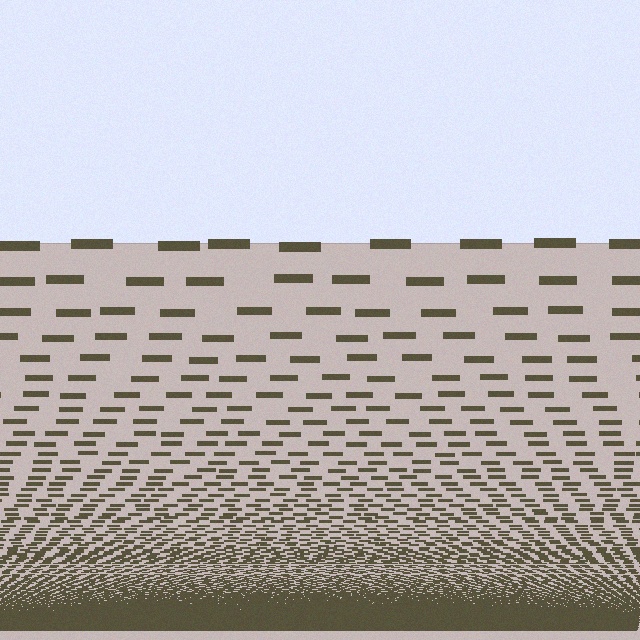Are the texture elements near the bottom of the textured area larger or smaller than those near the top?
Smaller. The gradient is inverted — elements near the bottom are smaller and denser.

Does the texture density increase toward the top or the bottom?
Density increases toward the bottom.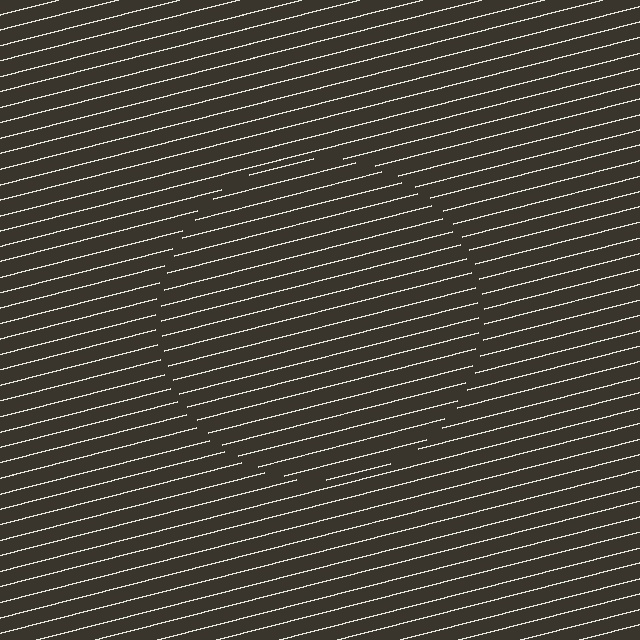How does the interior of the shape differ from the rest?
The interior of the shape contains the same grating, shifted by half a period — the contour is defined by the phase discontinuity where line-ends from the inner and outer gratings abut.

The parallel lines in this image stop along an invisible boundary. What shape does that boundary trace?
An illusory circle. The interior of the shape contains the same grating, shifted by half a period — the contour is defined by the phase discontinuity where line-ends from the inner and outer gratings abut.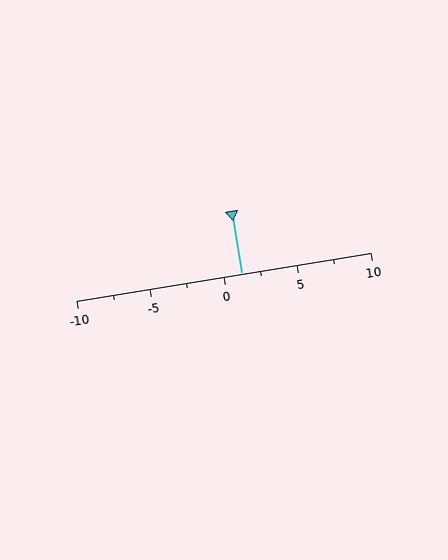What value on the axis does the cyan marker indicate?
The marker indicates approximately 1.2.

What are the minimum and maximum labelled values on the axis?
The axis runs from -10 to 10.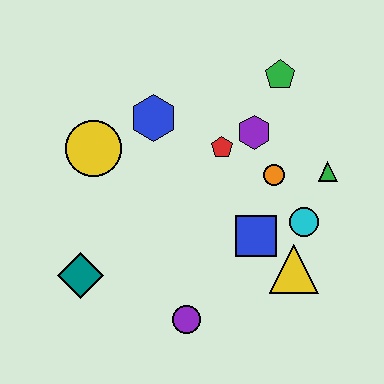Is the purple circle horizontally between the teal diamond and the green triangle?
Yes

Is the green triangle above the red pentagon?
No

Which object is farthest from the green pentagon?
The teal diamond is farthest from the green pentagon.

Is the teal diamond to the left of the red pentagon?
Yes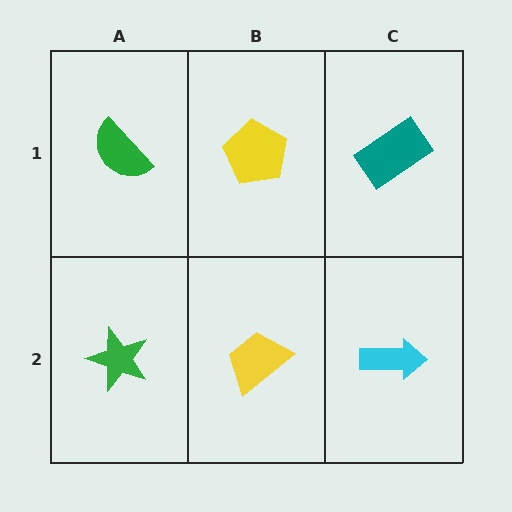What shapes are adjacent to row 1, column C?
A cyan arrow (row 2, column C), a yellow pentagon (row 1, column B).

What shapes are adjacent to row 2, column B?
A yellow pentagon (row 1, column B), a green star (row 2, column A), a cyan arrow (row 2, column C).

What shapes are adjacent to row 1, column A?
A green star (row 2, column A), a yellow pentagon (row 1, column B).